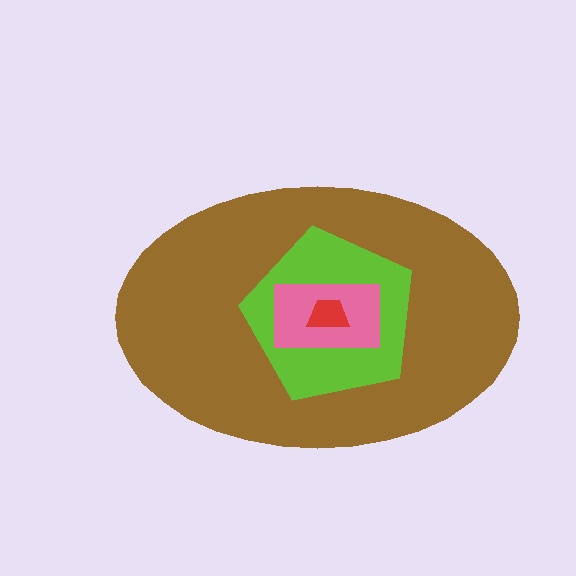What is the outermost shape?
The brown ellipse.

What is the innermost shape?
The red trapezoid.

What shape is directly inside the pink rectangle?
The red trapezoid.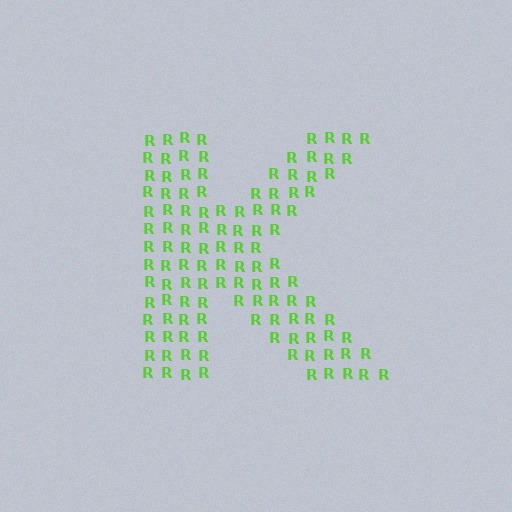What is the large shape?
The large shape is the letter K.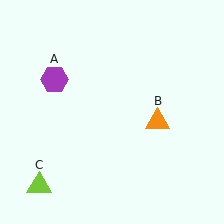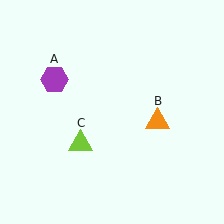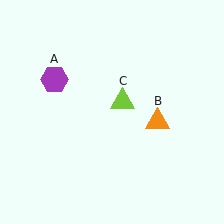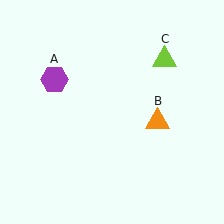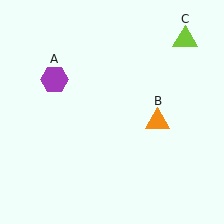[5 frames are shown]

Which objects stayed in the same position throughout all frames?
Purple hexagon (object A) and orange triangle (object B) remained stationary.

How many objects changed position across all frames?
1 object changed position: lime triangle (object C).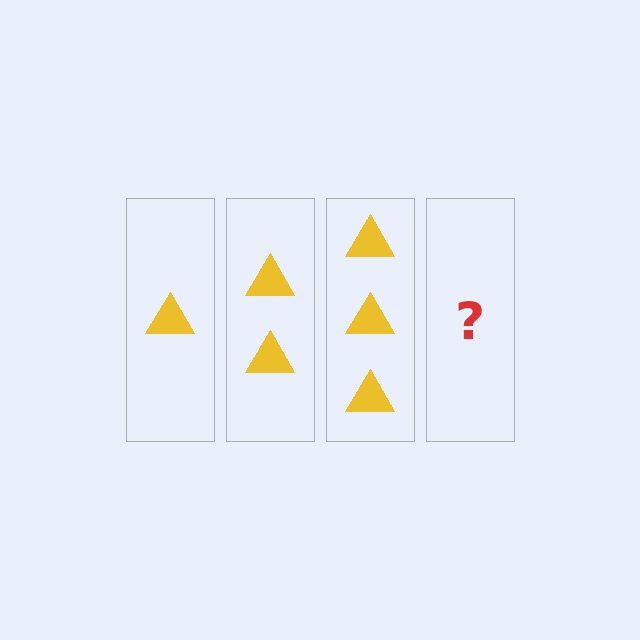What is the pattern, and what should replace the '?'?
The pattern is that each step adds one more triangle. The '?' should be 4 triangles.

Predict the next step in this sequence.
The next step is 4 triangles.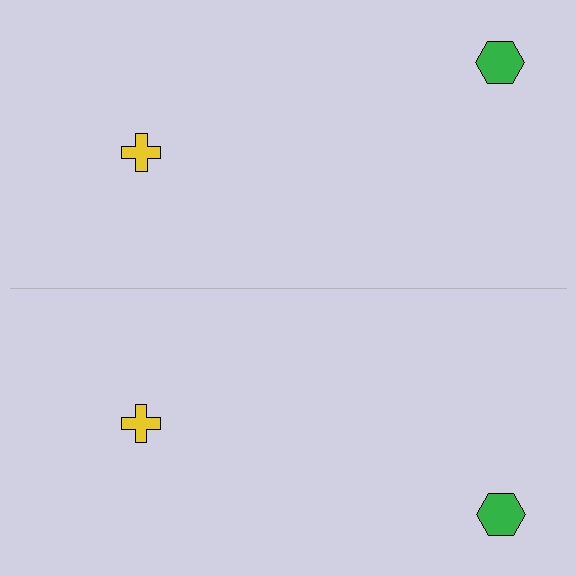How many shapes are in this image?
There are 4 shapes in this image.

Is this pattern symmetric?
Yes, this pattern has bilateral (reflection) symmetry.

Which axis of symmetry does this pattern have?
The pattern has a horizontal axis of symmetry running through the center of the image.